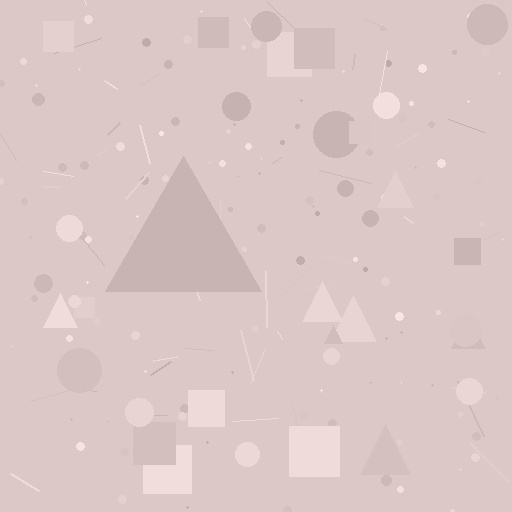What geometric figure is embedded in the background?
A triangle is embedded in the background.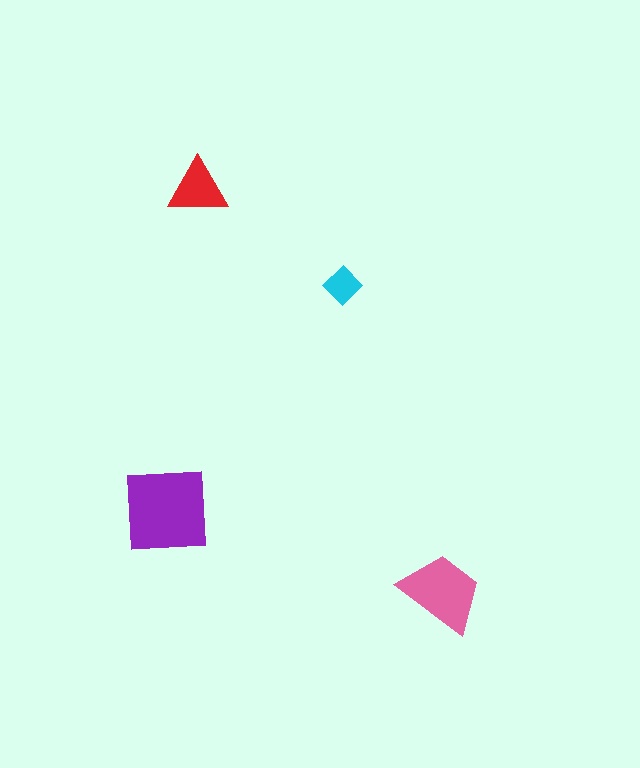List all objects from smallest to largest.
The cyan diamond, the red triangle, the pink trapezoid, the purple square.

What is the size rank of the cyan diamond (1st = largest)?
4th.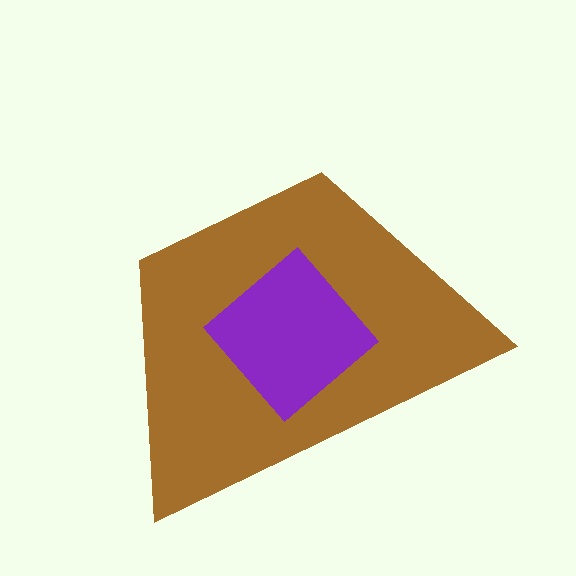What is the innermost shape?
The purple diamond.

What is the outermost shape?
The brown trapezoid.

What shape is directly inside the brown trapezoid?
The purple diamond.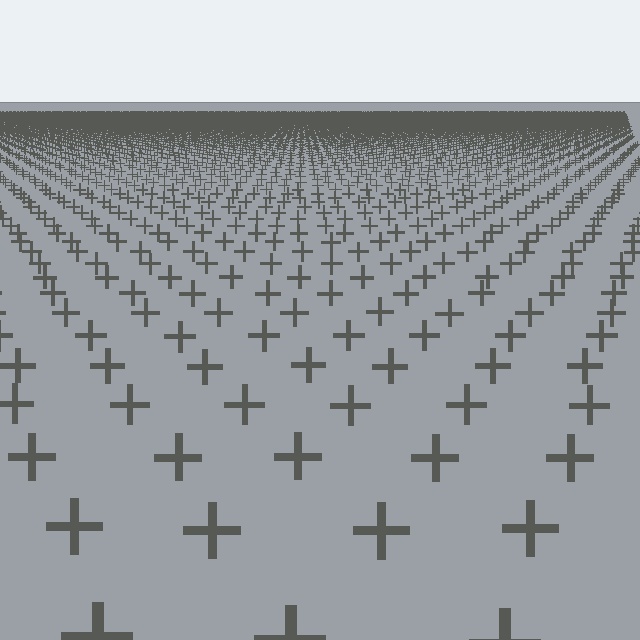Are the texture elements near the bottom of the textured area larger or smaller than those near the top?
Larger. Near the bottom, elements are closer to the viewer and appear at a bigger on-screen size.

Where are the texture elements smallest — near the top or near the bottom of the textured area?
Near the top.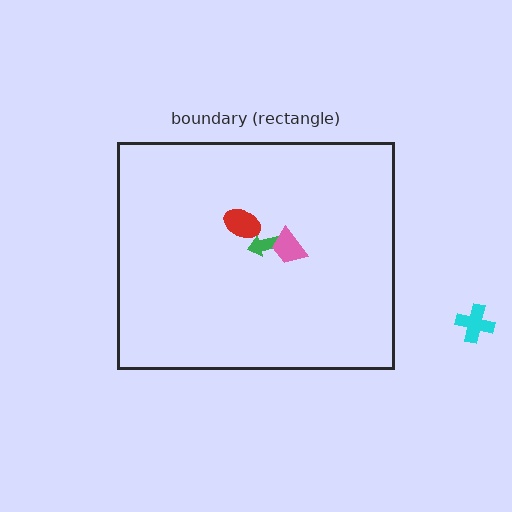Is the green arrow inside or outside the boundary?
Inside.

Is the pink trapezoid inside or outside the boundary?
Inside.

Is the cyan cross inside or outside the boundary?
Outside.